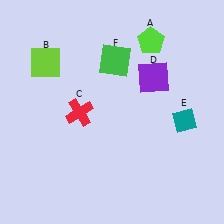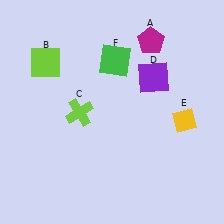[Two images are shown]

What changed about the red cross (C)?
In Image 1, C is red. In Image 2, it changed to lime.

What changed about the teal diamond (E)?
In Image 1, E is teal. In Image 2, it changed to yellow.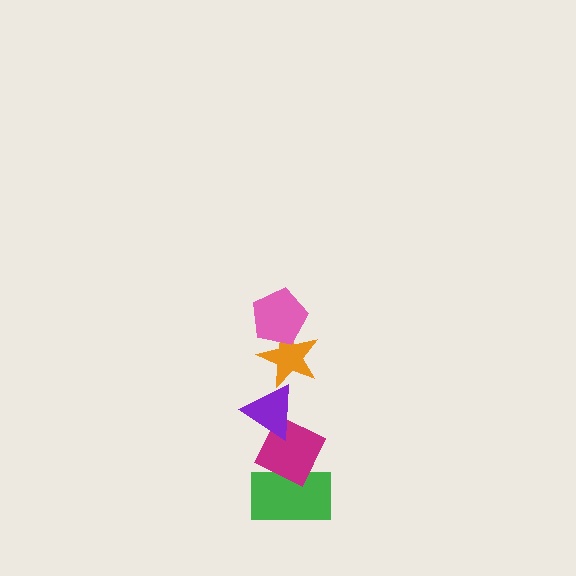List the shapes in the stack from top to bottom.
From top to bottom: the pink pentagon, the orange star, the purple triangle, the magenta diamond, the green rectangle.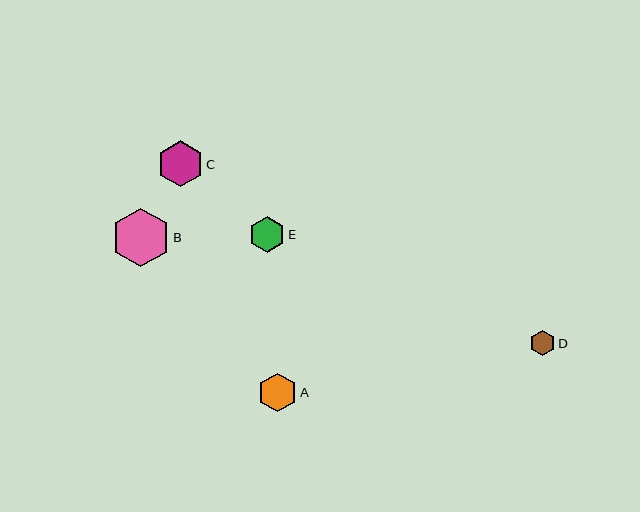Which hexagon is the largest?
Hexagon B is the largest with a size of approximately 59 pixels.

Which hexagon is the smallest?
Hexagon D is the smallest with a size of approximately 26 pixels.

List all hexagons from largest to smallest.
From largest to smallest: B, C, A, E, D.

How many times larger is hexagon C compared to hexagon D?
Hexagon C is approximately 1.8 times the size of hexagon D.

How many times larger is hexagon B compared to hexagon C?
Hexagon B is approximately 1.3 times the size of hexagon C.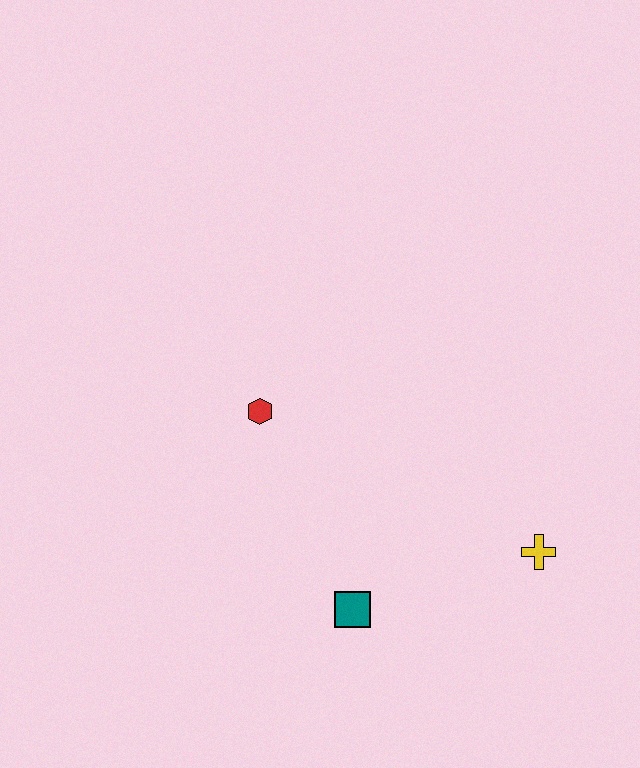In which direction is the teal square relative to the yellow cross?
The teal square is to the left of the yellow cross.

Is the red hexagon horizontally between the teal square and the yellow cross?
No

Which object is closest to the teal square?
The yellow cross is closest to the teal square.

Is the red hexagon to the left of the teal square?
Yes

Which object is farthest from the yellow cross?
The red hexagon is farthest from the yellow cross.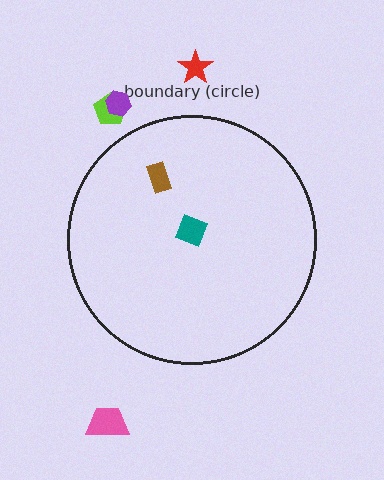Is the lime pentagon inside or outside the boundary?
Outside.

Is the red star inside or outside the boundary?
Outside.